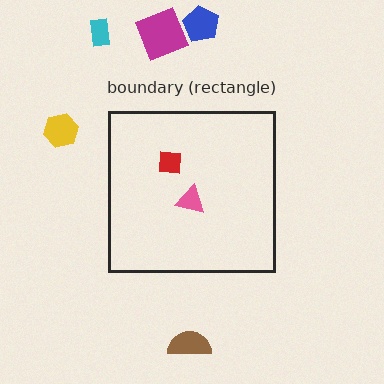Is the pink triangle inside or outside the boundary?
Inside.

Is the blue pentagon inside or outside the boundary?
Outside.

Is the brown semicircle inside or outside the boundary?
Outside.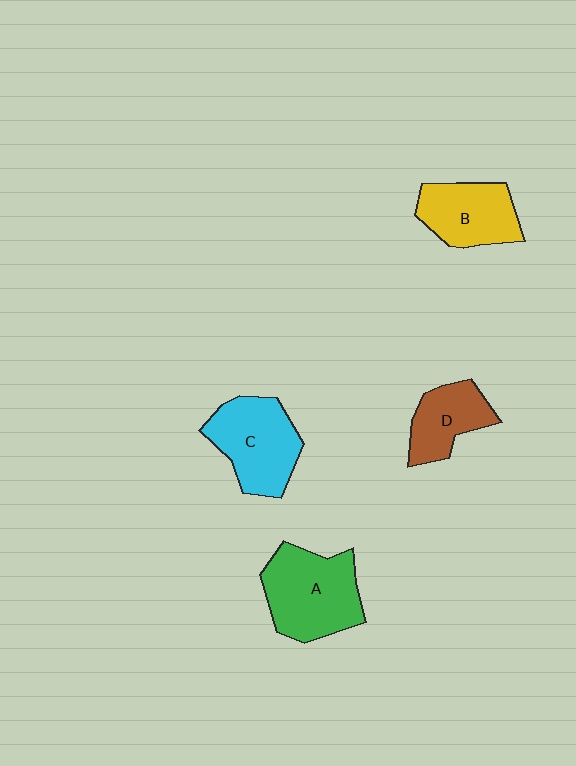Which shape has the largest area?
Shape A (green).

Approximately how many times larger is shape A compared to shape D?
Approximately 1.6 times.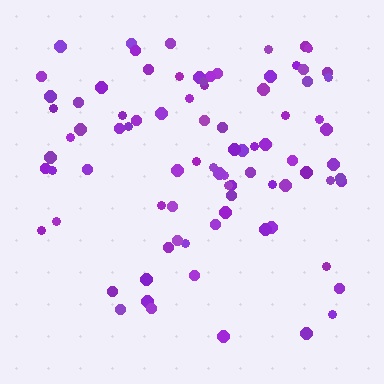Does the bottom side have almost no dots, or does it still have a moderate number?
Still a moderate number, just noticeably fewer than the top.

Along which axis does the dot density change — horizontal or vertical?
Vertical.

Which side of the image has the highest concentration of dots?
The top.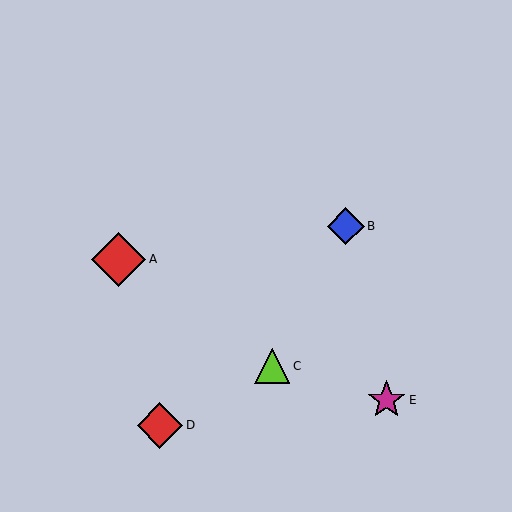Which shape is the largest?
The red diamond (labeled A) is the largest.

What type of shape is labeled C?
Shape C is a lime triangle.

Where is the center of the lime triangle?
The center of the lime triangle is at (272, 366).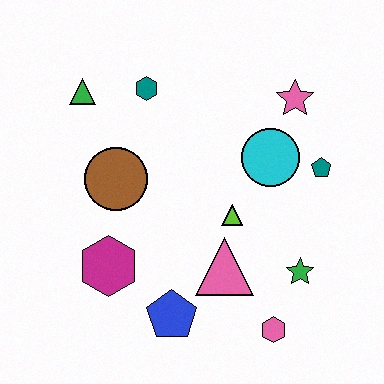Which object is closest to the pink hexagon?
The green star is closest to the pink hexagon.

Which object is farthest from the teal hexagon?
The pink hexagon is farthest from the teal hexagon.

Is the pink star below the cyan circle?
No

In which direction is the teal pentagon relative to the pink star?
The teal pentagon is below the pink star.